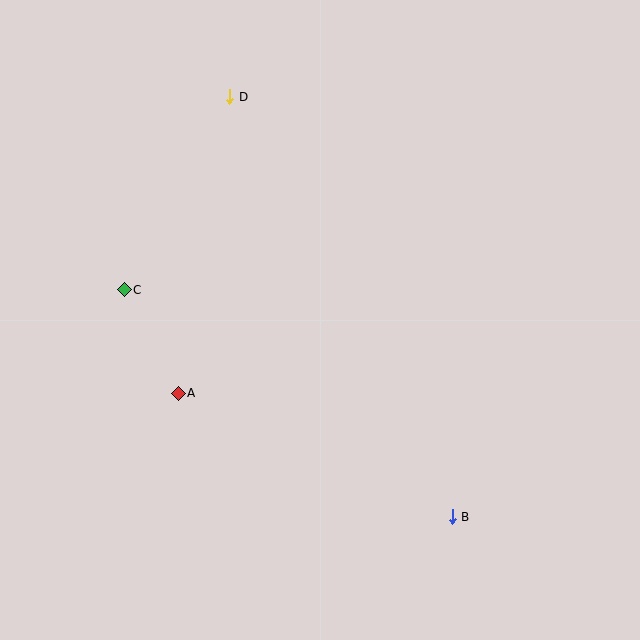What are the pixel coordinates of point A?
Point A is at (178, 393).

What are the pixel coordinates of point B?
Point B is at (452, 517).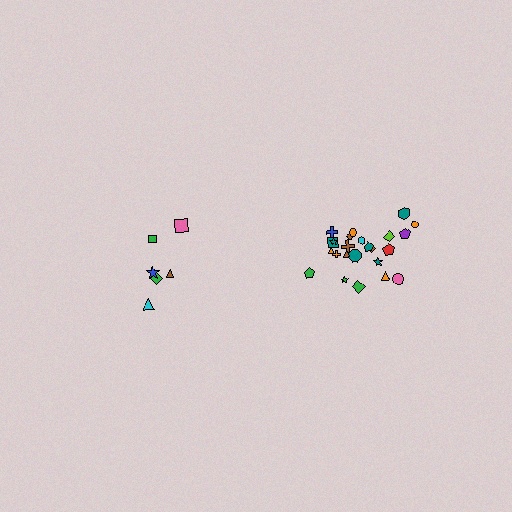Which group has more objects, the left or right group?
The right group.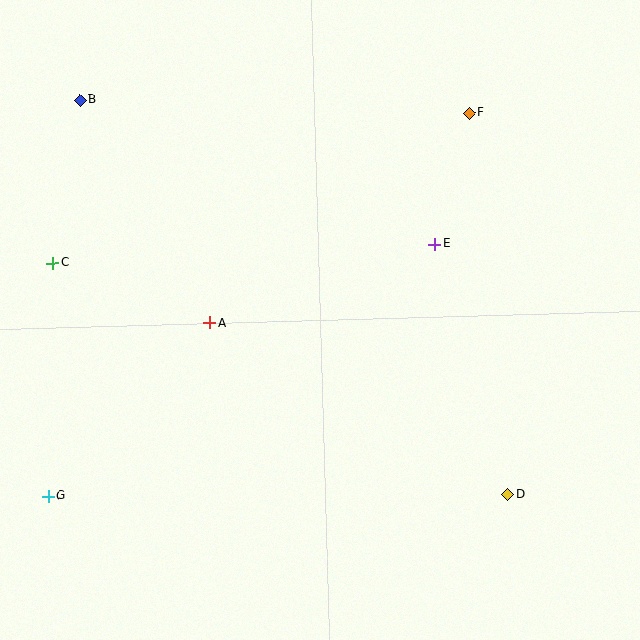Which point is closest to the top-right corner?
Point F is closest to the top-right corner.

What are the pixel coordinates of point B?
Point B is at (80, 100).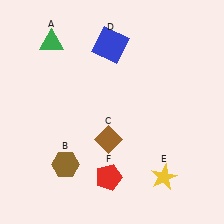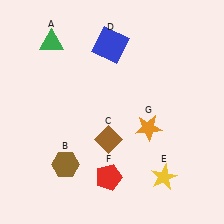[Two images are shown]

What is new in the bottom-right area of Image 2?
An orange star (G) was added in the bottom-right area of Image 2.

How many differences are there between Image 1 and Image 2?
There is 1 difference between the two images.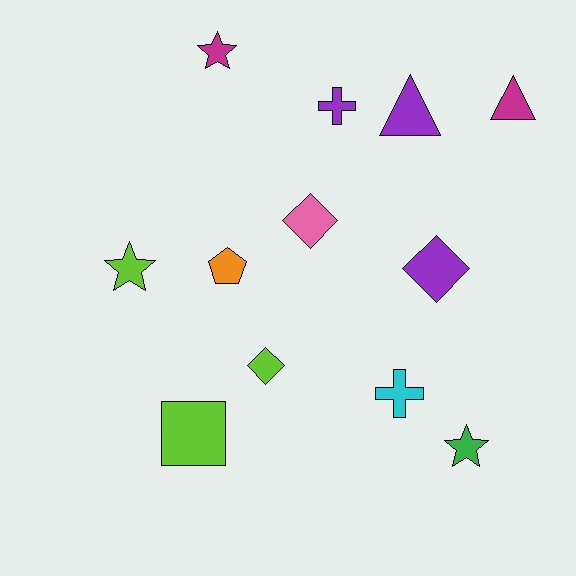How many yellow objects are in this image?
There are no yellow objects.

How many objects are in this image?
There are 12 objects.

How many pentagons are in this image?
There is 1 pentagon.